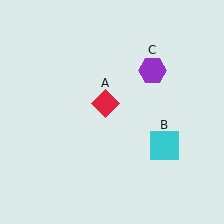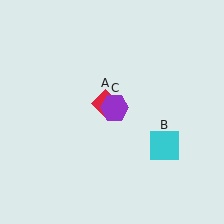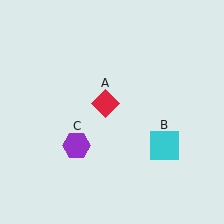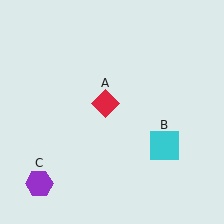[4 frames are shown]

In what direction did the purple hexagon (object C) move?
The purple hexagon (object C) moved down and to the left.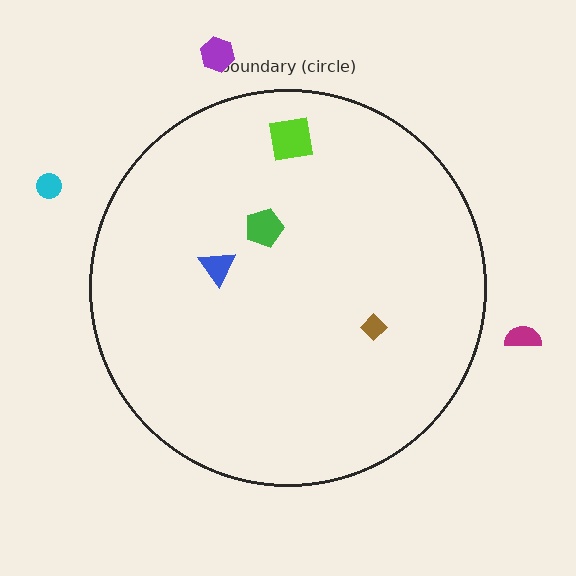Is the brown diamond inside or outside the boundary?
Inside.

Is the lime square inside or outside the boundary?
Inside.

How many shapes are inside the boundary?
4 inside, 3 outside.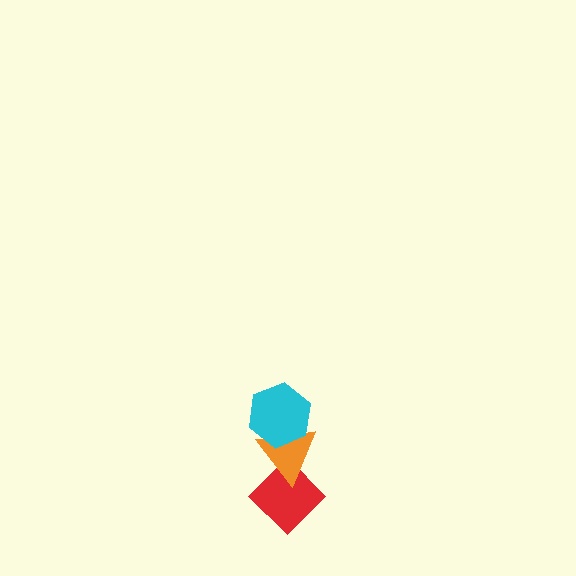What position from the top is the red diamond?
The red diamond is 3rd from the top.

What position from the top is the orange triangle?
The orange triangle is 2nd from the top.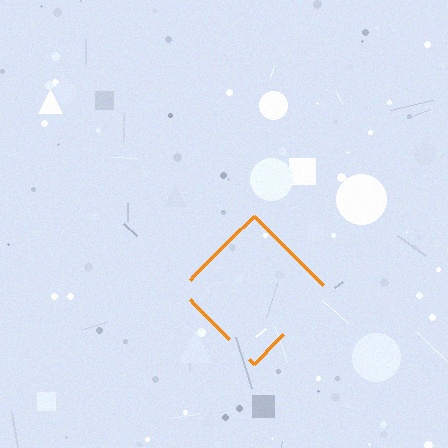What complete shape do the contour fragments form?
The contour fragments form a diamond.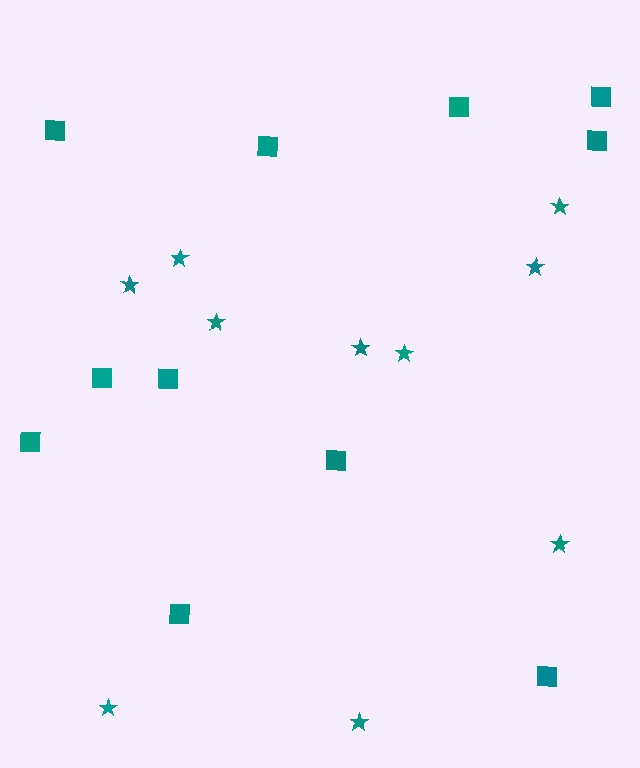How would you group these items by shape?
There are 2 groups: one group of stars (10) and one group of squares (11).